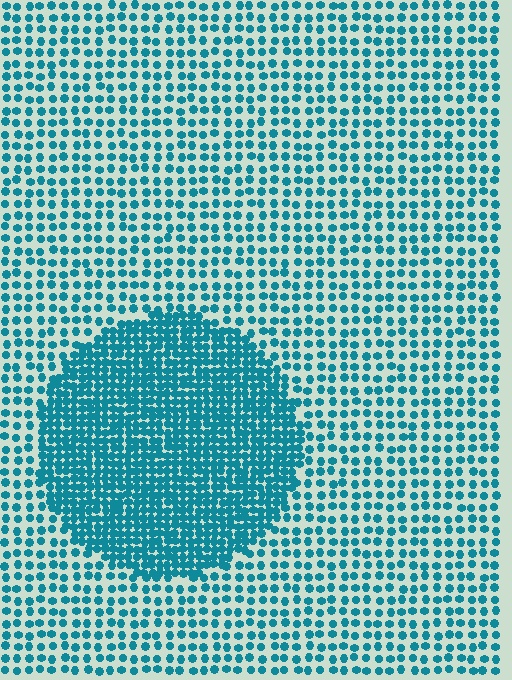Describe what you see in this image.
The image contains small teal elements arranged at two different densities. A circle-shaped region is visible where the elements are more densely packed than the surrounding area.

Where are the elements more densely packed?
The elements are more densely packed inside the circle boundary.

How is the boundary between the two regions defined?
The boundary is defined by a change in element density (approximately 2.2x ratio). All elements are the same color, size, and shape.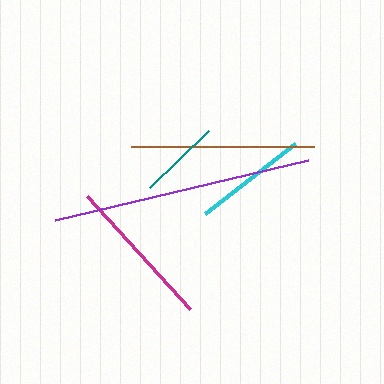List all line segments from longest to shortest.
From longest to shortest: purple, brown, magenta, cyan, teal.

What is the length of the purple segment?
The purple segment is approximately 261 pixels long.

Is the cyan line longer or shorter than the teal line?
The cyan line is longer than the teal line.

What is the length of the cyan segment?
The cyan segment is approximately 115 pixels long.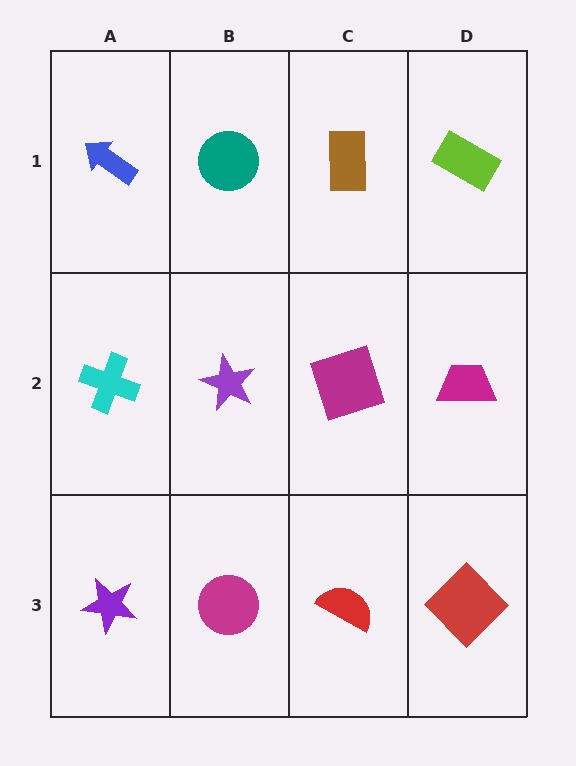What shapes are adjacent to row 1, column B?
A purple star (row 2, column B), a blue arrow (row 1, column A), a brown rectangle (row 1, column C).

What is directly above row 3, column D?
A magenta trapezoid.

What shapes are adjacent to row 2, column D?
A lime rectangle (row 1, column D), a red diamond (row 3, column D), a magenta square (row 2, column C).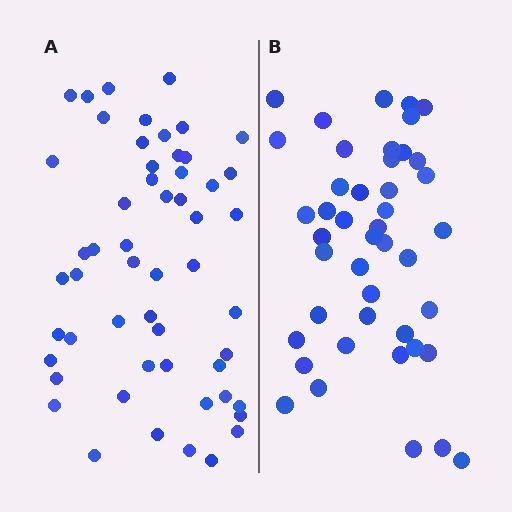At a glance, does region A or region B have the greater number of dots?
Region A (the left region) has more dots.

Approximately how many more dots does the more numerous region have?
Region A has roughly 10 or so more dots than region B.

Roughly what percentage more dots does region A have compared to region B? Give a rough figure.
About 25% more.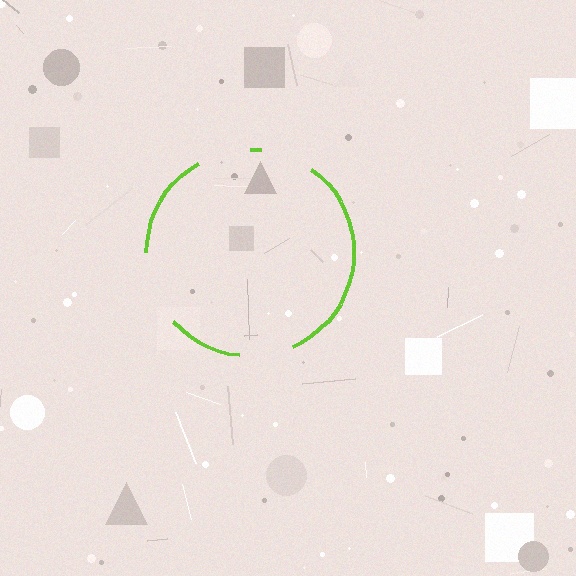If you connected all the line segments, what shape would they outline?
They would outline a circle.